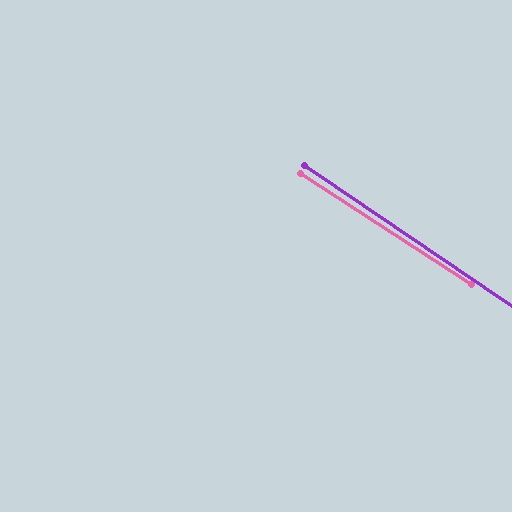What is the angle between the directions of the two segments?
Approximately 1 degree.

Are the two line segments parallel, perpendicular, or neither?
Parallel — their directions differ by only 1.0°.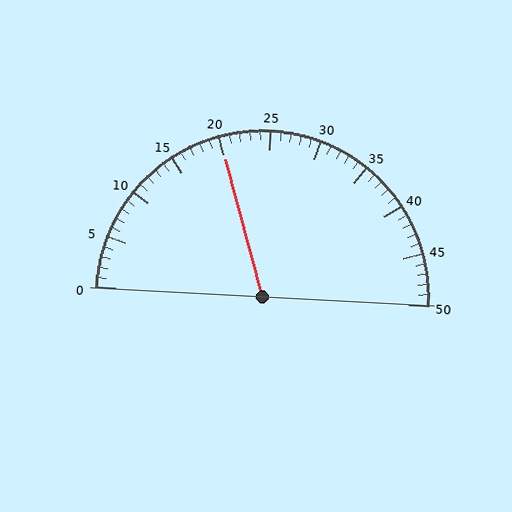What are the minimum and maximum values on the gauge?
The gauge ranges from 0 to 50.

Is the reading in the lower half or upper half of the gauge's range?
The reading is in the lower half of the range (0 to 50).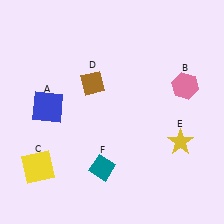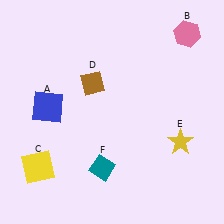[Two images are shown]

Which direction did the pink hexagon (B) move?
The pink hexagon (B) moved up.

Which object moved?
The pink hexagon (B) moved up.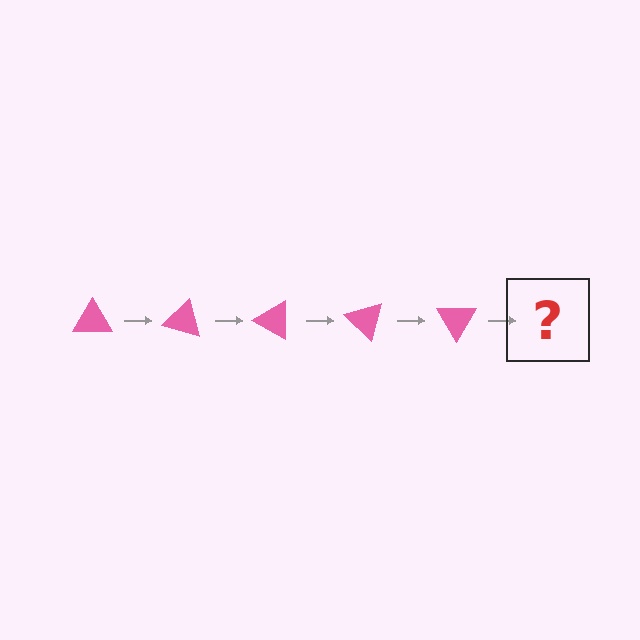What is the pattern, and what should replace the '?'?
The pattern is that the triangle rotates 15 degrees each step. The '?' should be a pink triangle rotated 75 degrees.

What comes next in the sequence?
The next element should be a pink triangle rotated 75 degrees.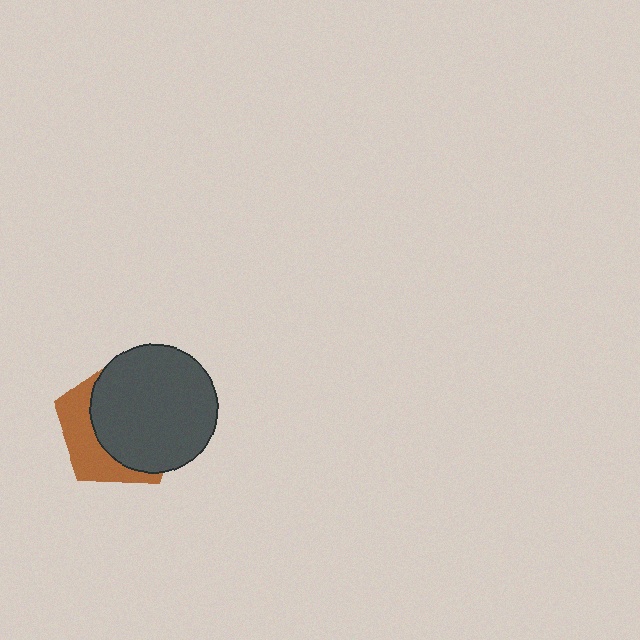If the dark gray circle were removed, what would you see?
You would see the complete brown pentagon.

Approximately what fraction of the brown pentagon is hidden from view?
Roughly 66% of the brown pentagon is hidden behind the dark gray circle.